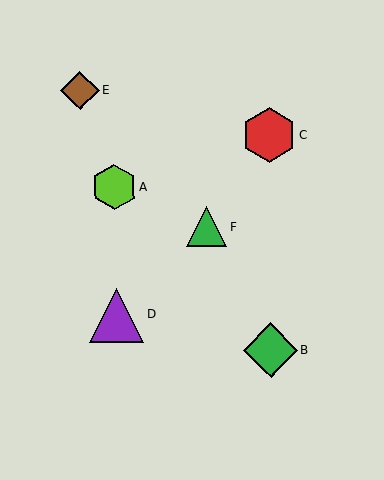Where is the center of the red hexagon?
The center of the red hexagon is at (269, 135).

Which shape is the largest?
The red hexagon (labeled C) is the largest.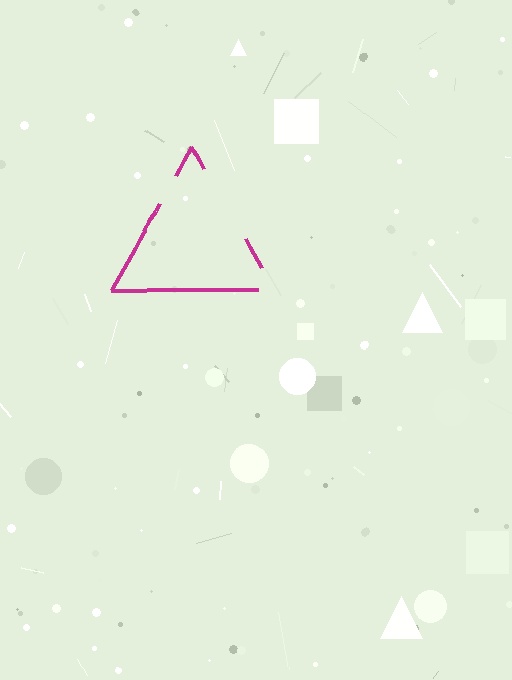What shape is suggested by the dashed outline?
The dashed outline suggests a triangle.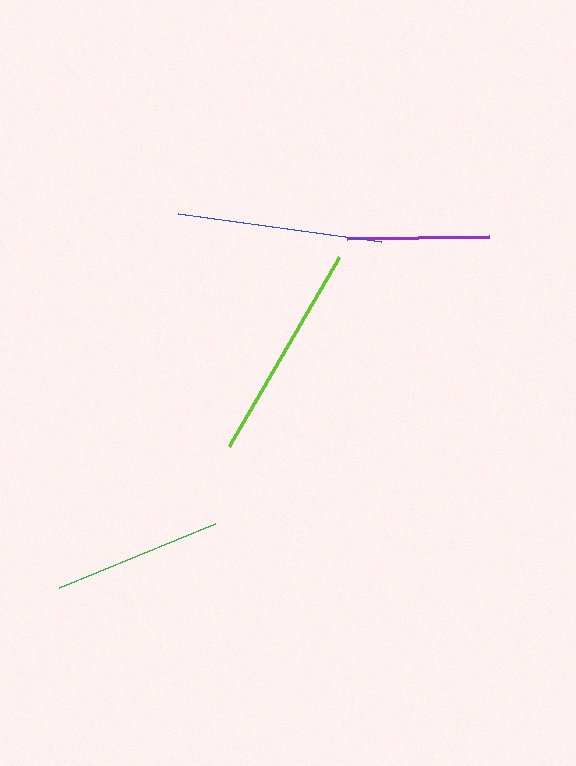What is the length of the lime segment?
The lime segment is approximately 218 pixels long.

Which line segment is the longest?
The lime line is the longest at approximately 218 pixels.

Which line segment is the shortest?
The purple line is the shortest at approximately 142 pixels.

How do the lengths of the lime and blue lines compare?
The lime and blue lines are approximately the same length.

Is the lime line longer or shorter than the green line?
The lime line is longer than the green line.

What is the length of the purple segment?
The purple segment is approximately 142 pixels long.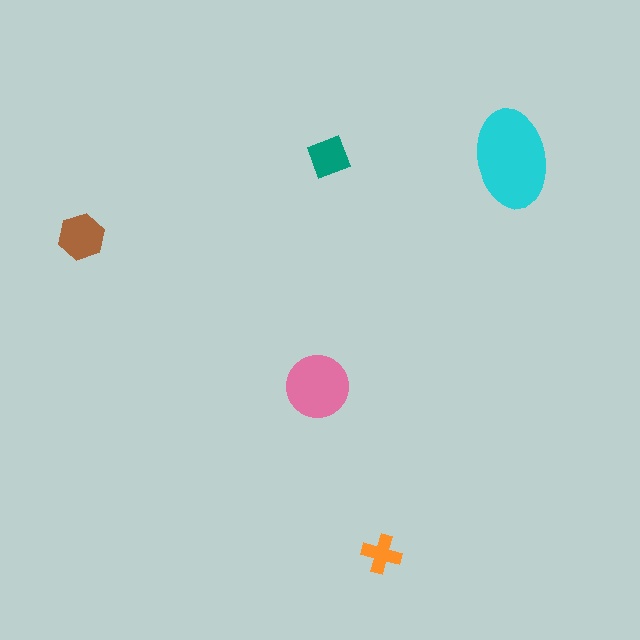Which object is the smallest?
The orange cross.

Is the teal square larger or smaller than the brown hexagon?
Smaller.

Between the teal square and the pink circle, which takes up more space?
The pink circle.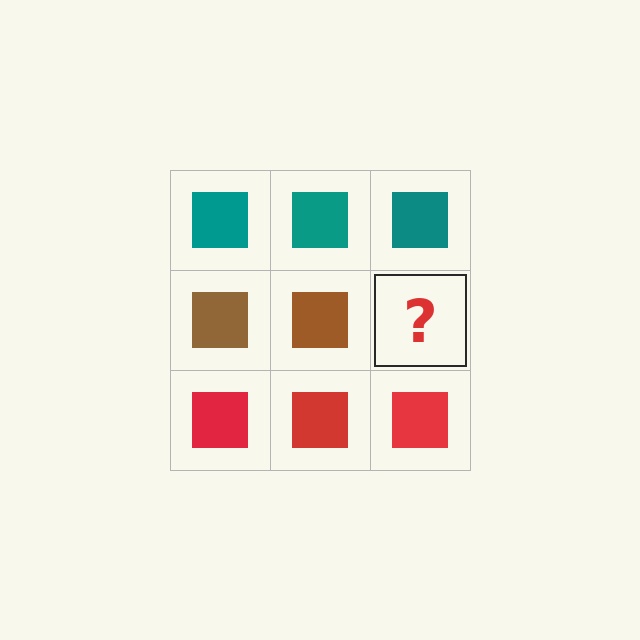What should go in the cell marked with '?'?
The missing cell should contain a brown square.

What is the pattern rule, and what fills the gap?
The rule is that each row has a consistent color. The gap should be filled with a brown square.